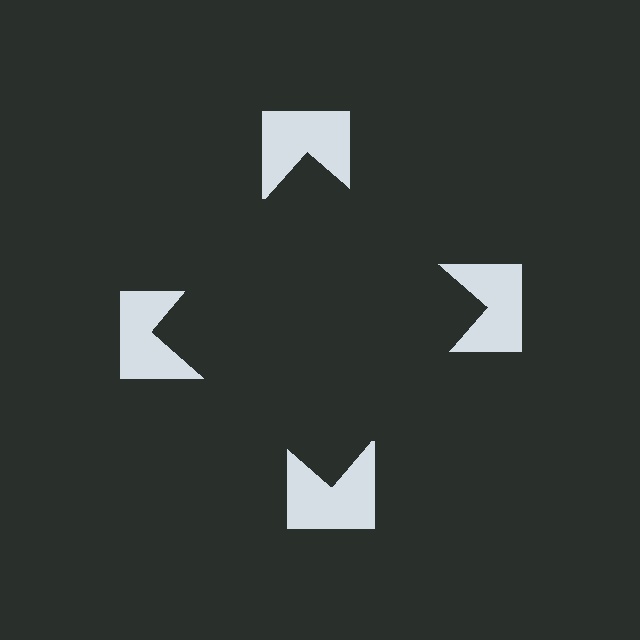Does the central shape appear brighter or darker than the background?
It typically appears slightly darker than the background, even though no actual brightness change is drawn.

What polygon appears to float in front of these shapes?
An illusory square — its edges are inferred from the aligned wedge cuts in the notched squares, not physically drawn.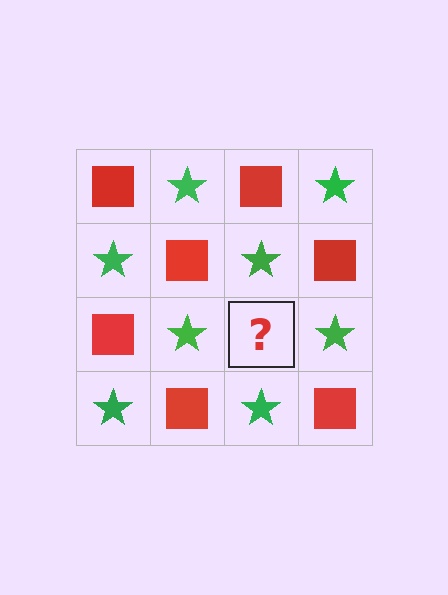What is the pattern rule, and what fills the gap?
The rule is that it alternates red square and green star in a checkerboard pattern. The gap should be filled with a red square.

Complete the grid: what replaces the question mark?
The question mark should be replaced with a red square.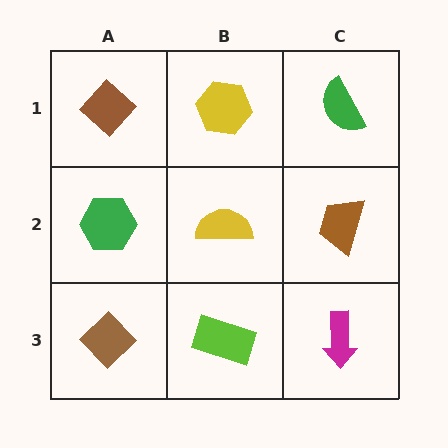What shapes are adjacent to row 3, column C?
A brown trapezoid (row 2, column C), a lime rectangle (row 3, column B).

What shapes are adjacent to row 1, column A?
A green hexagon (row 2, column A), a yellow hexagon (row 1, column B).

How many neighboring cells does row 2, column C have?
3.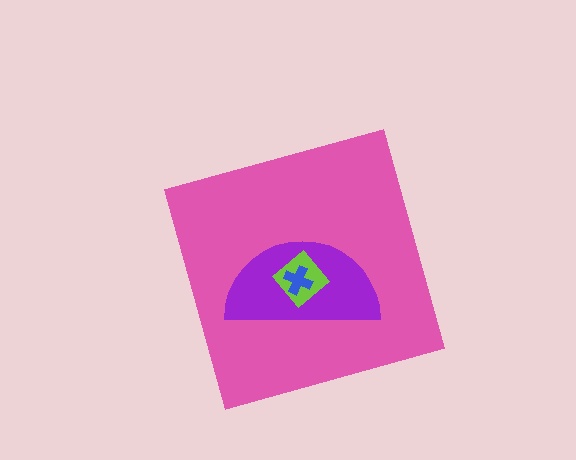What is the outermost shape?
The pink diamond.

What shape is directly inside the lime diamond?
The blue cross.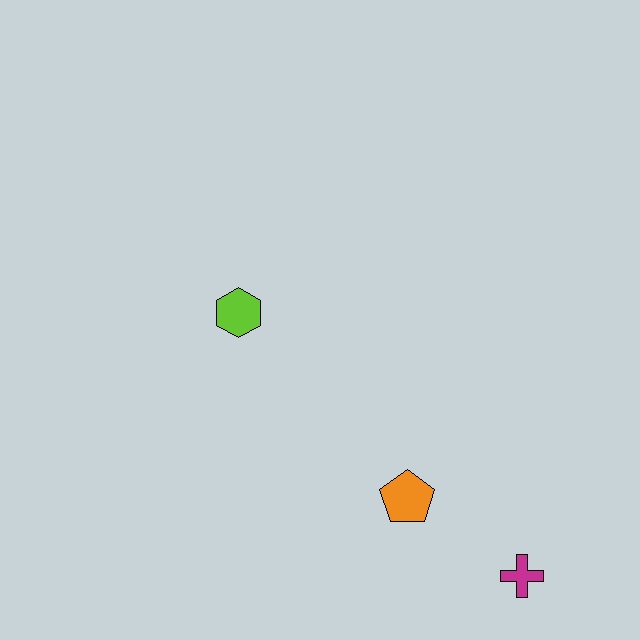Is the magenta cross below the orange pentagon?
Yes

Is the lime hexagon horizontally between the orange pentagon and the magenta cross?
No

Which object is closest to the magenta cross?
The orange pentagon is closest to the magenta cross.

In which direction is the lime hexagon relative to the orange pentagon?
The lime hexagon is above the orange pentagon.